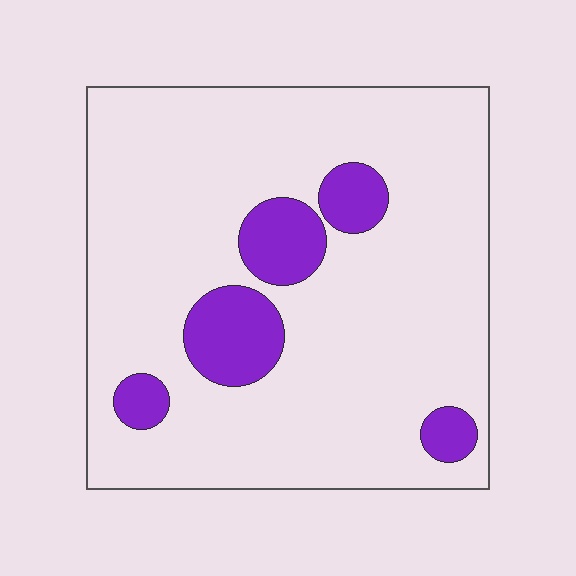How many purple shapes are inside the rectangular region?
5.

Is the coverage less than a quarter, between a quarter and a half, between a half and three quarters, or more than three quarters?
Less than a quarter.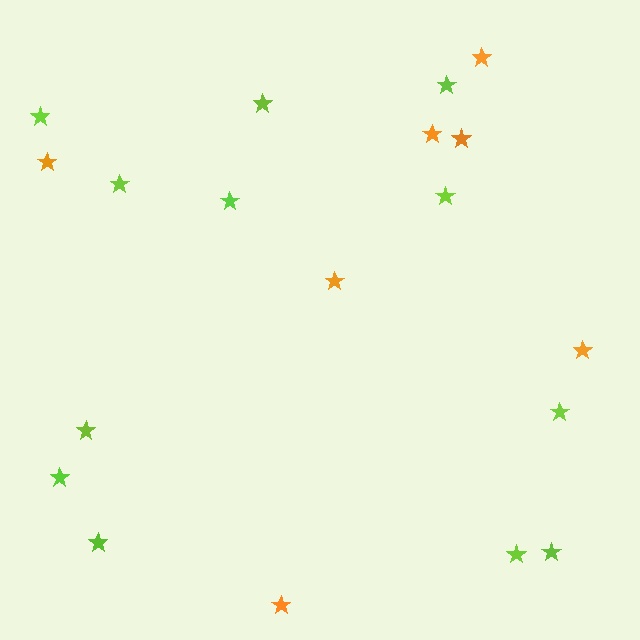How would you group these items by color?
There are 2 groups: one group of lime stars (12) and one group of orange stars (7).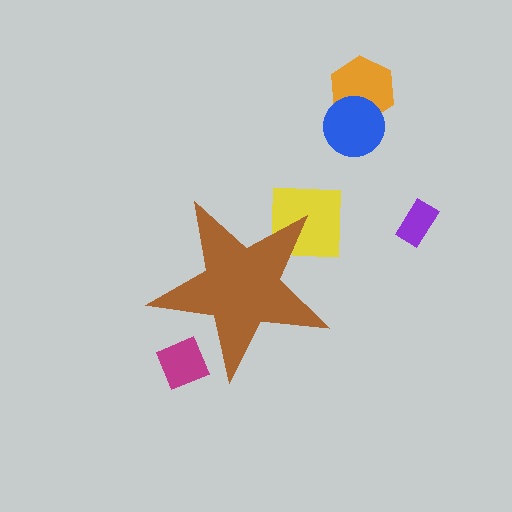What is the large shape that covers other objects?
A brown star.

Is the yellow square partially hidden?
Yes, the yellow square is partially hidden behind the brown star.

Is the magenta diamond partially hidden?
Yes, the magenta diamond is partially hidden behind the brown star.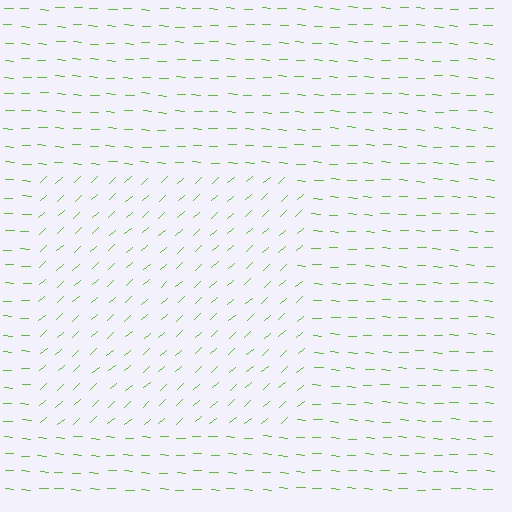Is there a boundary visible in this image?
Yes, there is a texture boundary formed by a change in line orientation.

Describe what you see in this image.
The image is filled with small lime line segments. A rectangle region in the image has lines oriented differently from the surrounding lines, creating a visible texture boundary.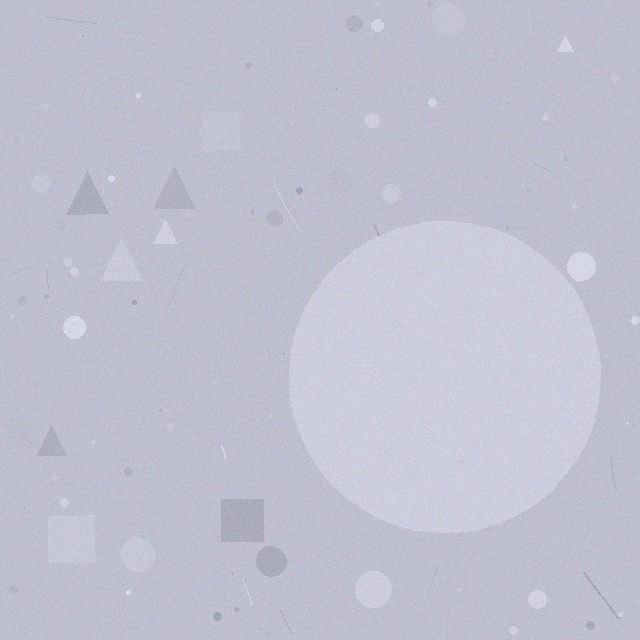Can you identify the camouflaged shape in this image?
The camouflaged shape is a circle.